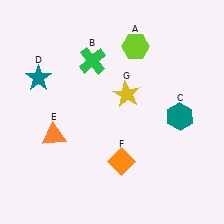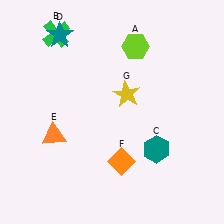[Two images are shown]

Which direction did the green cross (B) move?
The green cross (B) moved left.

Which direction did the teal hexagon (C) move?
The teal hexagon (C) moved down.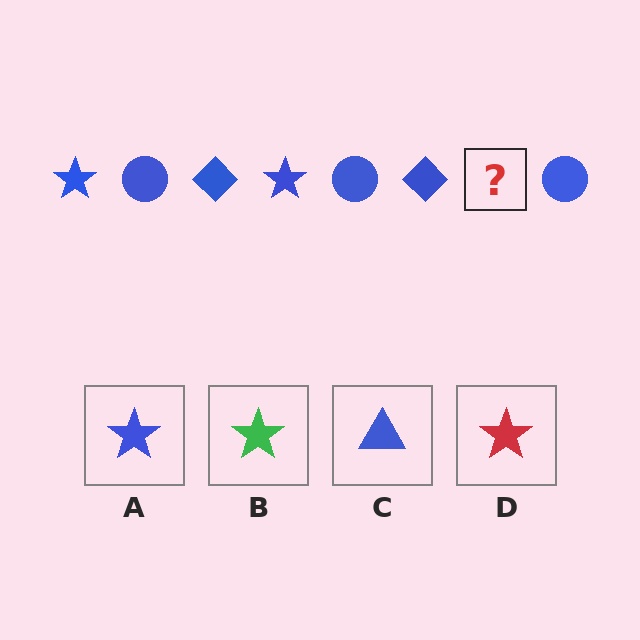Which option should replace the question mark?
Option A.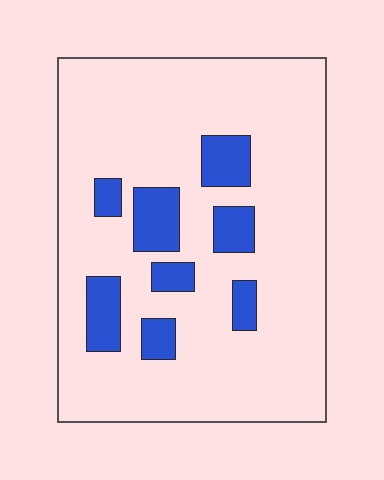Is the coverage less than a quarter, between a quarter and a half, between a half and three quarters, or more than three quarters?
Less than a quarter.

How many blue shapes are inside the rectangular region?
8.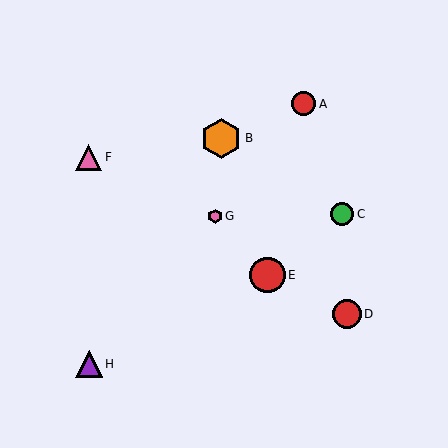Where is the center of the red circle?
The center of the red circle is at (304, 104).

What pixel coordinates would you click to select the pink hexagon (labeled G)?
Click at (215, 216) to select the pink hexagon G.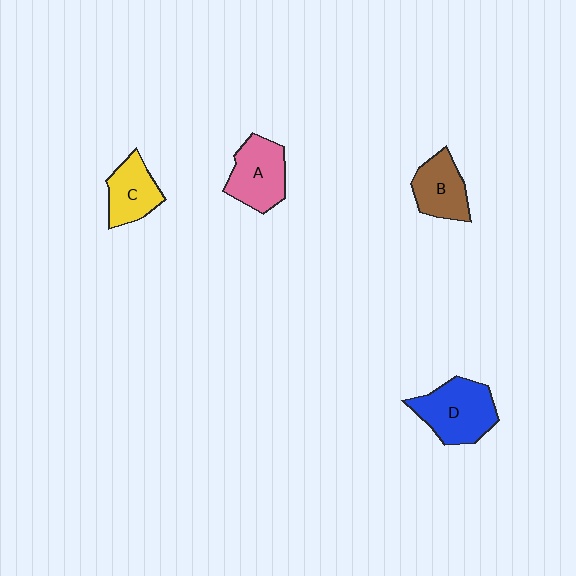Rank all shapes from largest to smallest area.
From largest to smallest: D (blue), A (pink), B (brown), C (yellow).